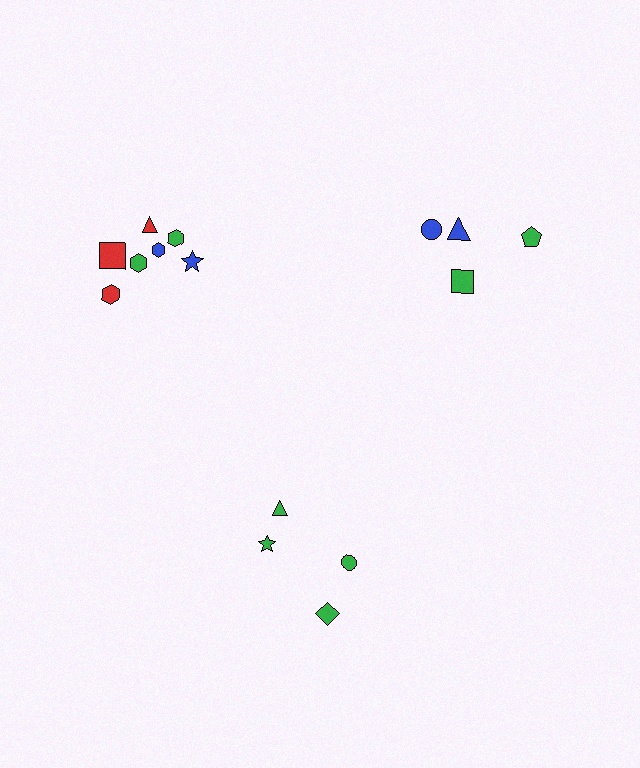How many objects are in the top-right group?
There are 4 objects.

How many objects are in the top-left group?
There are 7 objects.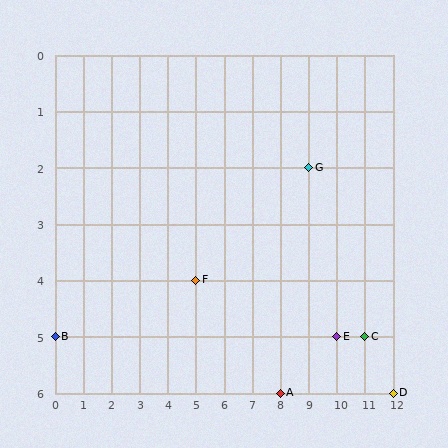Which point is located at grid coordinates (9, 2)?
Point G is at (9, 2).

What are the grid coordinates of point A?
Point A is at grid coordinates (8, 6).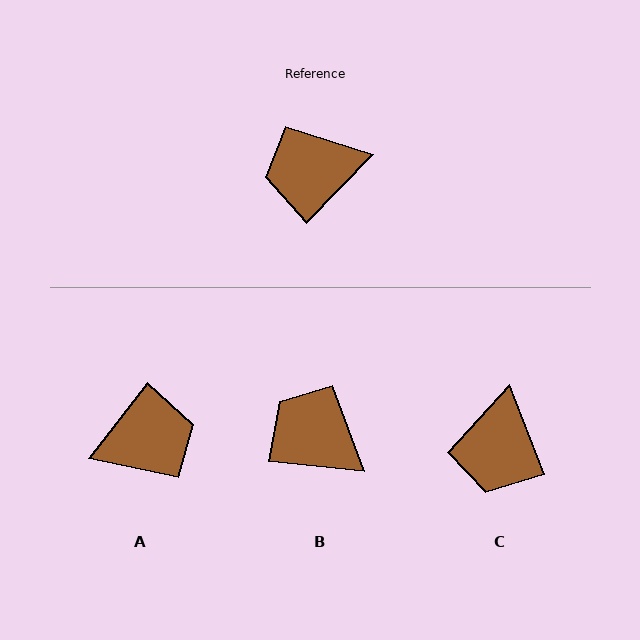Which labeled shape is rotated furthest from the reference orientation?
A, about 174 degrees away.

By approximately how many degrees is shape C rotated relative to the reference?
Approximately 65 degrees counter-clockwise.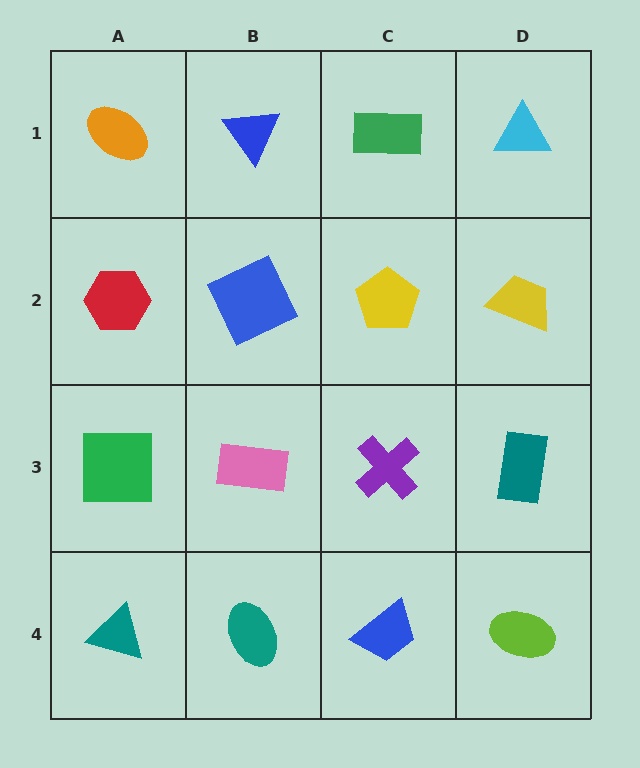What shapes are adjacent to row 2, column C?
A green rectangle (row 1, column C), a purple cross (row 3, column C), a blue square (row 2, column B), a yellow trapezoid (row 2, column D).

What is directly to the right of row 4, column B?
A blue trapezoid.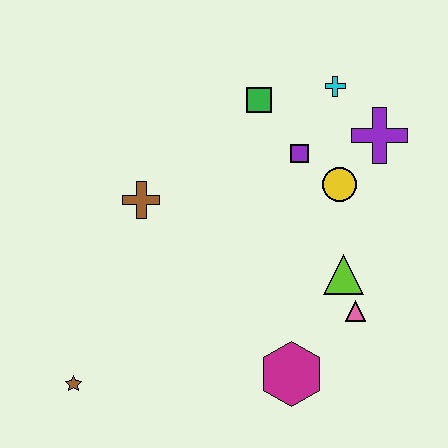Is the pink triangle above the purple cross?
No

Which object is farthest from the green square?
The brown star is farthest from the green square.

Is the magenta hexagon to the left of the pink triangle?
Yes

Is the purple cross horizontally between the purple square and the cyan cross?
No